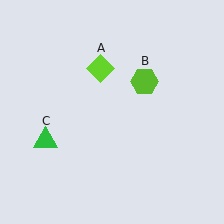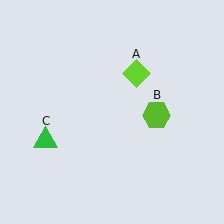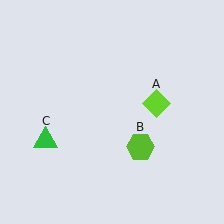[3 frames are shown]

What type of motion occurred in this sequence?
The lime diamond (object A), lime hexagon (object B) rotated clockwise around the center of the scene.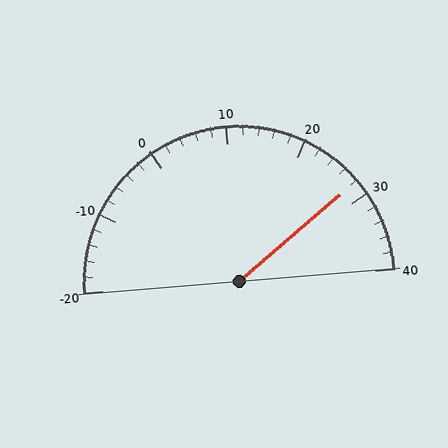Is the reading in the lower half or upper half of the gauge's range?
The reading is in the upper half of the range (-20 to 40).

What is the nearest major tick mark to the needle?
The nearest major tick mark is 30.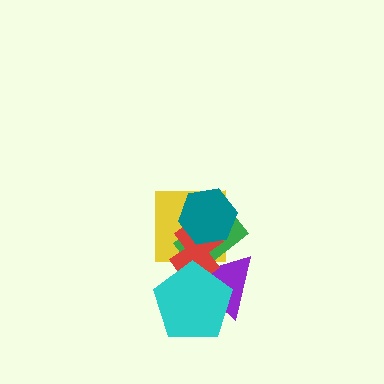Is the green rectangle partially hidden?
Yes, it is partially covered by another shape.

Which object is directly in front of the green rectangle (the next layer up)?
The purple triangle is directly in front of the green rectangle.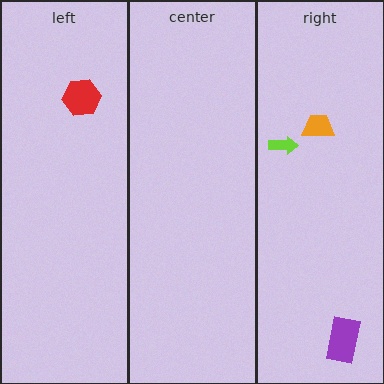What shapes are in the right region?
The orange trapezoid, the purple rectangle, the lime arrow.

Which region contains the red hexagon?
The left region.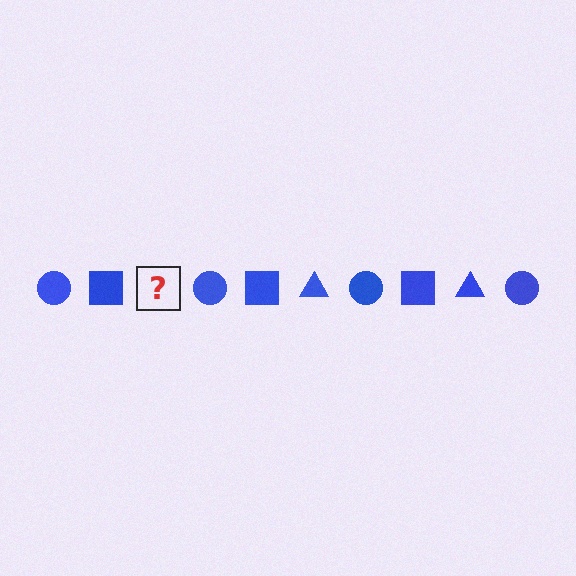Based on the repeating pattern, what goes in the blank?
The blank should be a blue triangle.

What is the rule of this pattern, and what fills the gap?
The rule is that the pattern cycles through circle, square, triangle shapes in blue. The gap should be filled with a blue triangle.